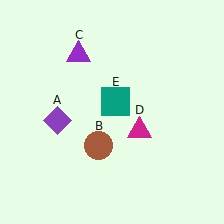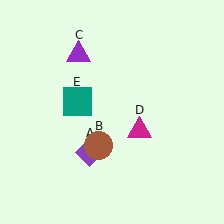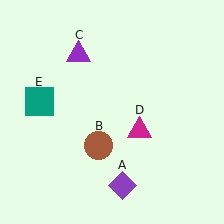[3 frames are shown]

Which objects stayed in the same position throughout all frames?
Brown circle (object B) and purple triangle (object C) and magenta triangle (object D) remained stationary.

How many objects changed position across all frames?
2 objects changed position: purple diamond (object A), teal square (object E).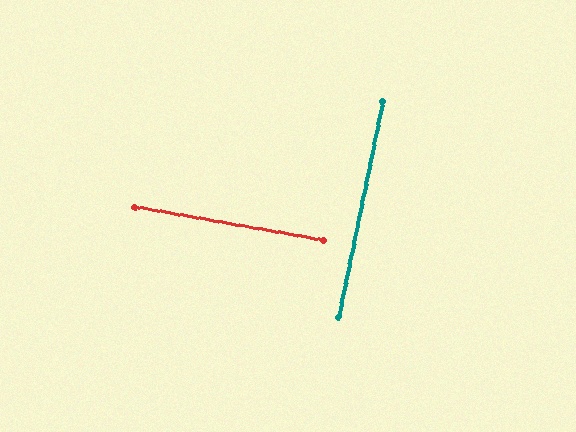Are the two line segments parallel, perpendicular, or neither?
Perpendicular — they meet at approximately 89°.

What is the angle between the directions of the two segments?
Approximately 89 degrees.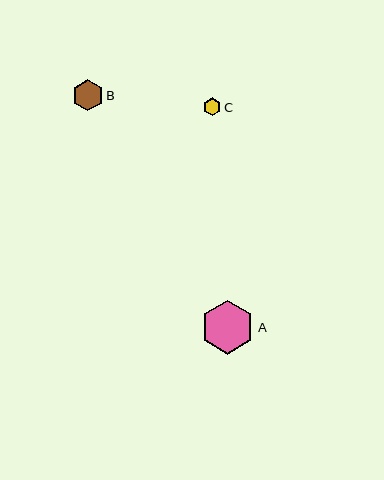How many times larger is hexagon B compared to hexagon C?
Hexagon B is approximately 1.7 times the size of hexagon C.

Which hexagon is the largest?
Hexagon A is the largest with a size of approximately 54 pixels.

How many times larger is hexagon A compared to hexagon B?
Hexagon A is approximately 1.7 times the size of hexagon B.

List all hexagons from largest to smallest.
From largest to smallest: A, B, C.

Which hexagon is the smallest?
Hexagon C is the smallest with a size of approximately 18 pixels.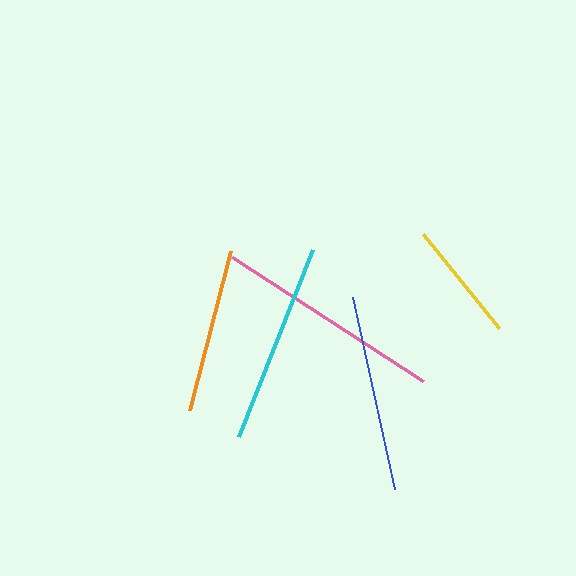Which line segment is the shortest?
The yellow line is the shortest at approximately 121 pixels.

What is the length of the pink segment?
The pink segment is approximately 228 pixels long.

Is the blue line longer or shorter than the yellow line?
The blue line is longer than the yellow line.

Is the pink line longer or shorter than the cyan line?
The pink line is longer than the cyan line.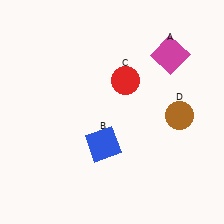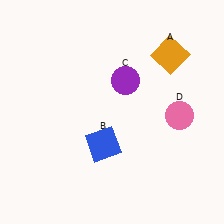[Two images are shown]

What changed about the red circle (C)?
In Image 1, C is red. In Image 2, it changed to purple.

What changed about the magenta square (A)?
In Image 1, A is magenta. In Image 2, it changed to orange.